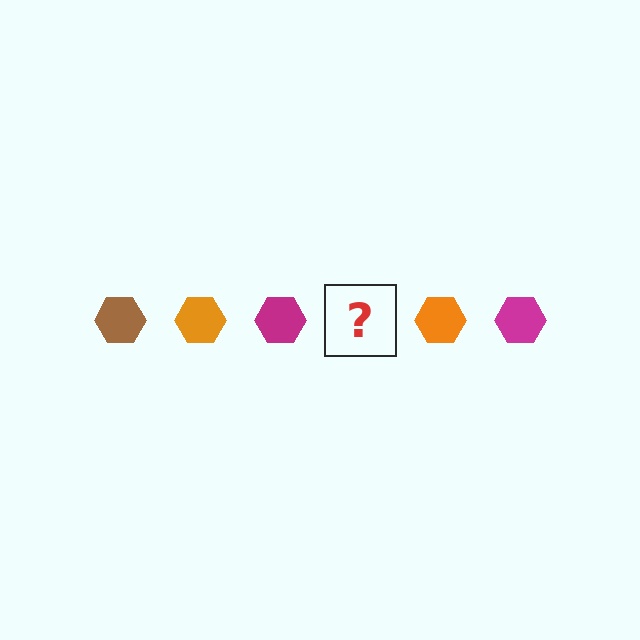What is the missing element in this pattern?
The missing element is a brown hexagon.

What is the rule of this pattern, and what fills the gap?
The rule is that the pattern cycles through brown, orange, magenta hexagons. The gap should be filled with a brown hexagon.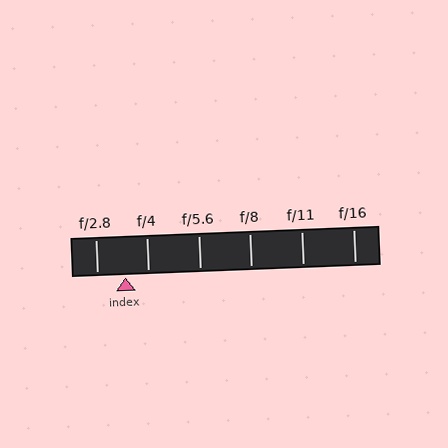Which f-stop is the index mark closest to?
The index mark is closest to f/4.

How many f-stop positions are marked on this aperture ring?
There are 6 f-stop positions marked.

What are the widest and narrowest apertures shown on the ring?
The widest aperture shown is f/2.8 and the narrowest is f/16.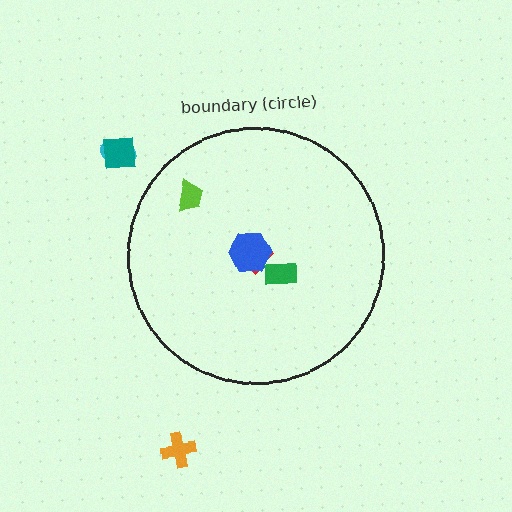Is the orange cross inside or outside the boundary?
Outside.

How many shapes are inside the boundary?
4 inside, 3 outside.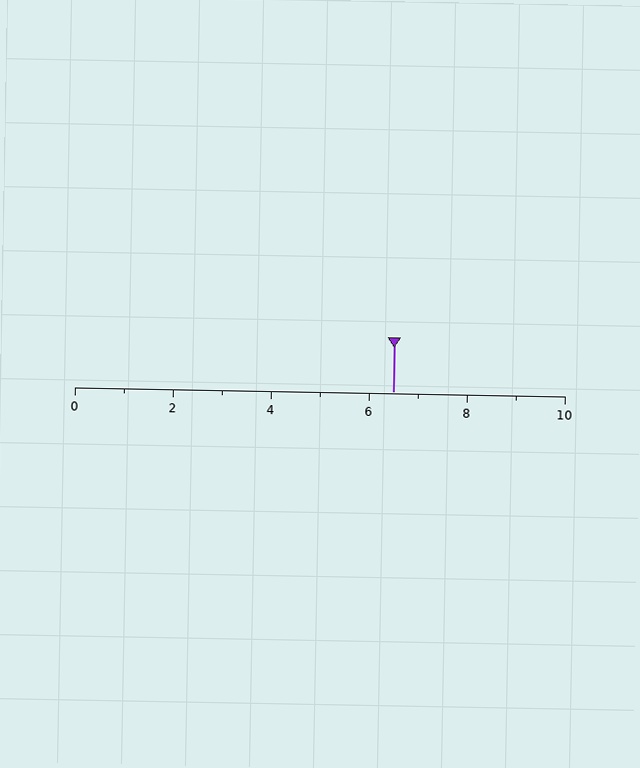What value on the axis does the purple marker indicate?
The marker indicates approximately 6.5.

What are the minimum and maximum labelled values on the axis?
The axis runs from 0 to 10.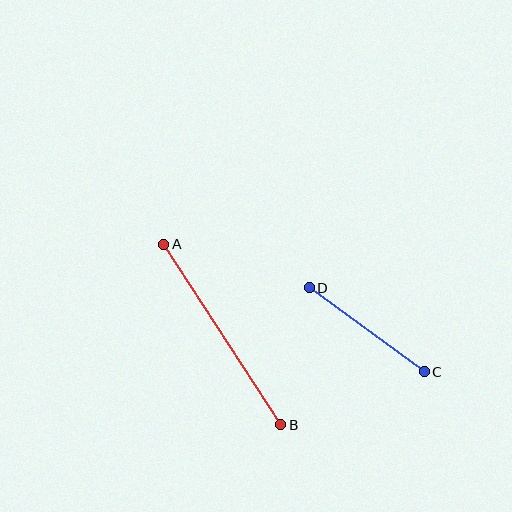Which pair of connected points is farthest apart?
Points A and B are farthest apart.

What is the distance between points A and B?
The distance is approximately 215 pixels.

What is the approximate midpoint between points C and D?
The midpoint is at approximately (367, 330) pixels.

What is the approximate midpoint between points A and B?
The midpoint is at approximately (222, 334) pixels.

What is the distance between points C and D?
The distance is approximately 143 pixels.